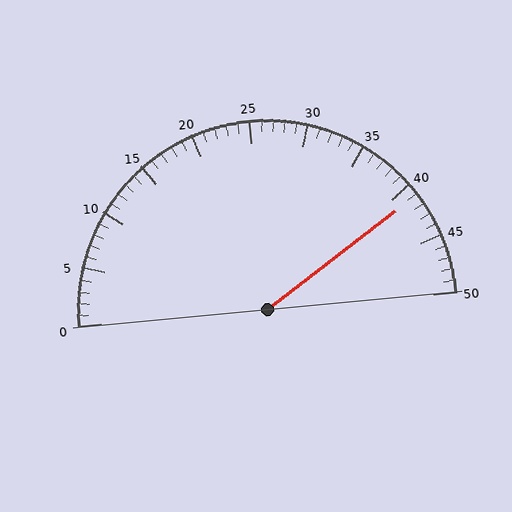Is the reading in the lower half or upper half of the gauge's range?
The reading is in the upper half of the range (0 to 50).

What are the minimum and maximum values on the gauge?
The gauge ranges from 0 to 50.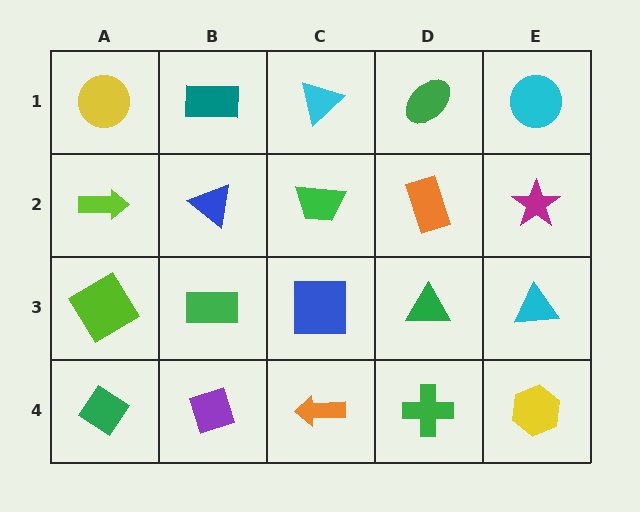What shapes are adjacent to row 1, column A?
A lime arrow (row 2, column A), a teal rectangle (row 1, column B).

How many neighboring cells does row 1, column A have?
2.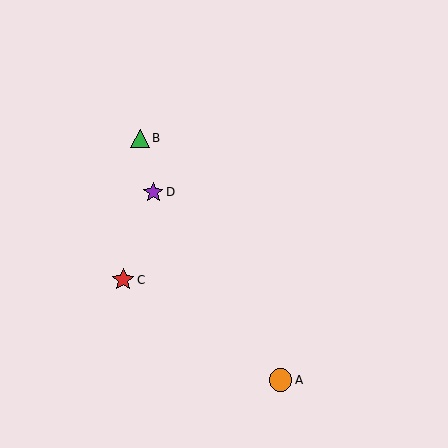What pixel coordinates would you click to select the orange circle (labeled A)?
Click at (281, 380) to select the orange circle A.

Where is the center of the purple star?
The center of the purple star is at (153, 192).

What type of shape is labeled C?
Shape C is a red star.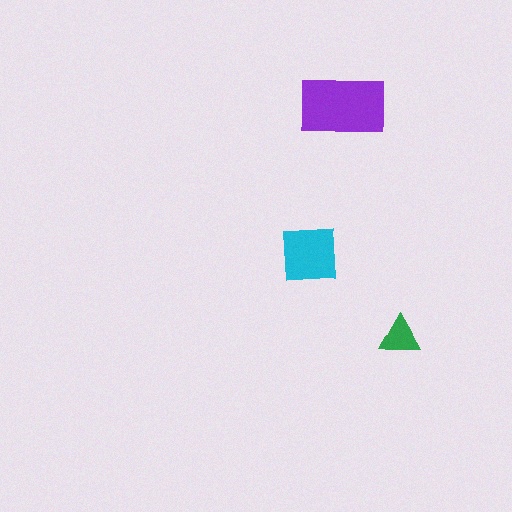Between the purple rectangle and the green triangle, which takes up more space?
The purple rectangle.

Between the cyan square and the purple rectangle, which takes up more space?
The purple rectangle.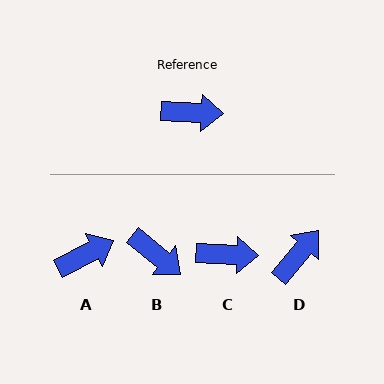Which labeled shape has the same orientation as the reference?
C.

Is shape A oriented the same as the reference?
No, it is off by about 30 degrees.